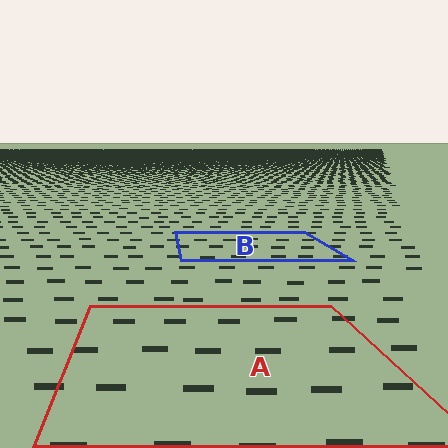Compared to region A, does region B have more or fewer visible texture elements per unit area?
Region B has more texture elements per unit area — they are packed more densely because it is farther away.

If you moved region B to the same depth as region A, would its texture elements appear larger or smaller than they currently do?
They would appear larger. At a closer depth, the same texture elements are projected at a bigger on-screen size.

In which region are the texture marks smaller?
The texture marks are smaller in region B, because it is farther away.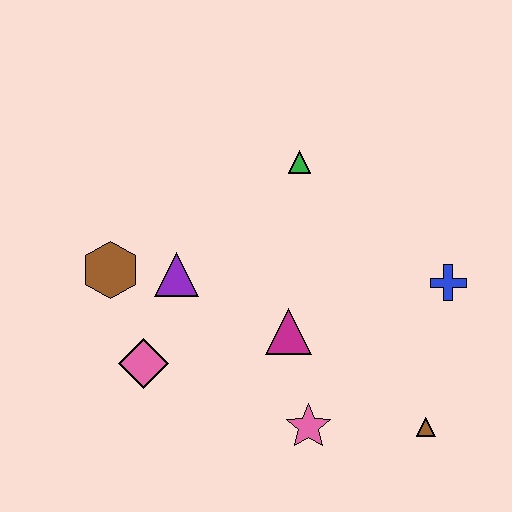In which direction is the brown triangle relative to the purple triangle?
The brown triangle is to the right of the purple triangle.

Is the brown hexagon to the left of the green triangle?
Yes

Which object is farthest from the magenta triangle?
The brown hexagon is farthest from the magenta triangle.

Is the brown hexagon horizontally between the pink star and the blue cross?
No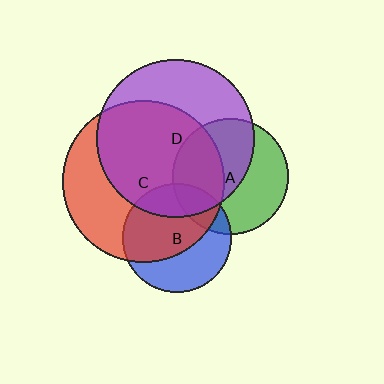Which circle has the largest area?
Circle C (red).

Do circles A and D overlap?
Yes.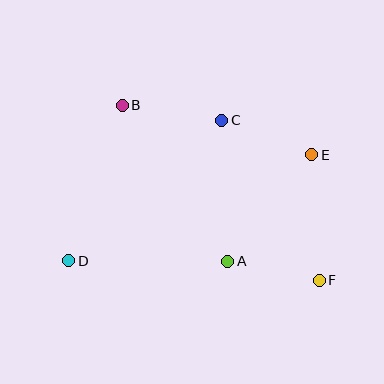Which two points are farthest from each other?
Points D and E are farthest from each other.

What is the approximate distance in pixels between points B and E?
The distance between B and E is approximately 196 pixels.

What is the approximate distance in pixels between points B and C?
The distance between B and C is approximately 101 pixels.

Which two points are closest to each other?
Points A and F are closest to each other.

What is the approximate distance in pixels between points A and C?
The distance between A and C is approximately 141 pixels.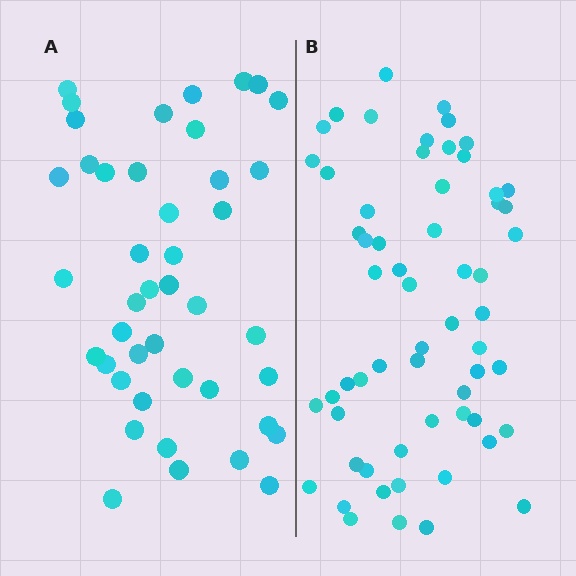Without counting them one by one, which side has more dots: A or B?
Region B (the right region) has more dots.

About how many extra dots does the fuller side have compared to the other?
Region B has approximately 15 more dots than region A.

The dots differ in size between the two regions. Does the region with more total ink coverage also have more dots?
No. Region A has more total ink coverage because its dots are larger, but region B actually contains more individual dots. Total area can be misleading — the number of items is what matters here.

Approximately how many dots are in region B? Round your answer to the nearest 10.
About 60 dots.